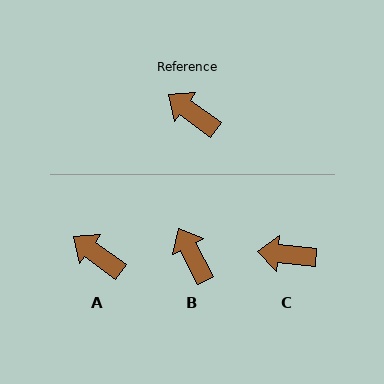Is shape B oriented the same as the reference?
No, it is off by about 26 degrees.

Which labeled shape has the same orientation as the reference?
A.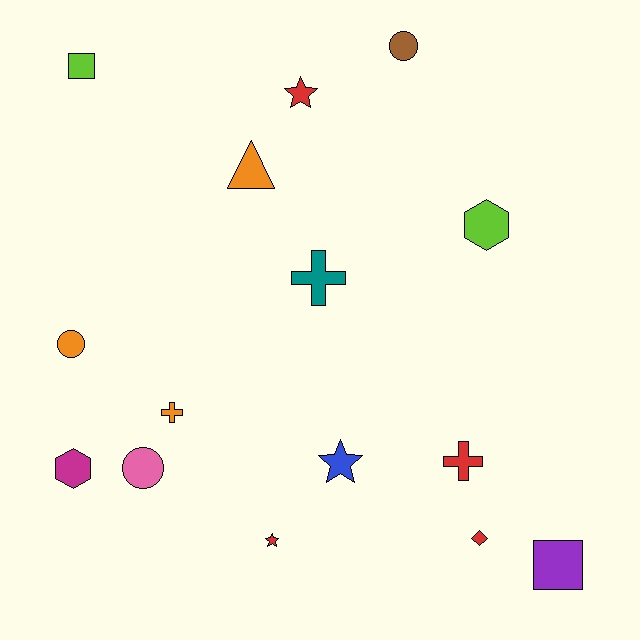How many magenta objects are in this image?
There is 1 magenta object.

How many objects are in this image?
There are 15 objects.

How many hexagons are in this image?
There are 2 hexagons.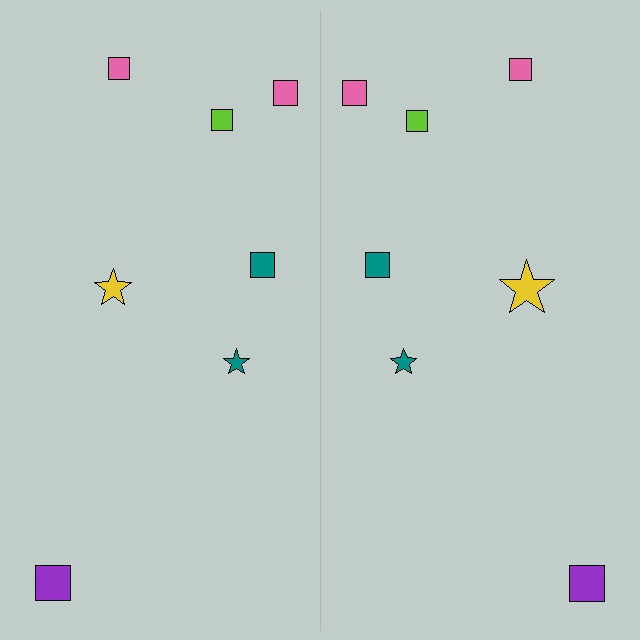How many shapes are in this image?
There are 14 shapes in this image.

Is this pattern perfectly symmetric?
No, the pattern is not perfectly symmetric. The yellow star on the right side has a different size than its mirror counterpart.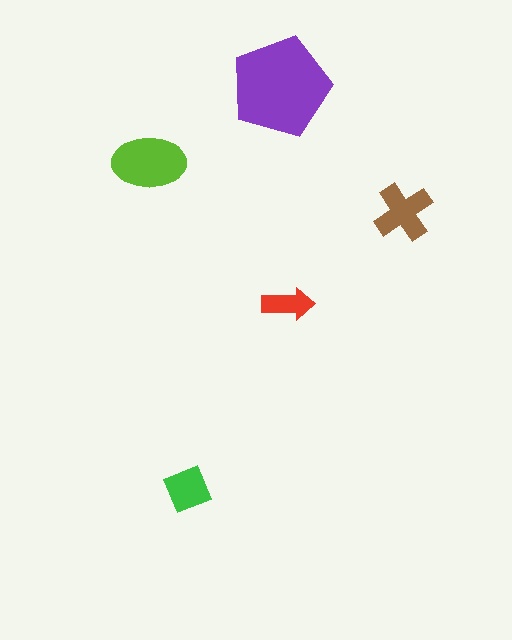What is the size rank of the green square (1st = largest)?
4th.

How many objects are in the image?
There are 5 objects in the image.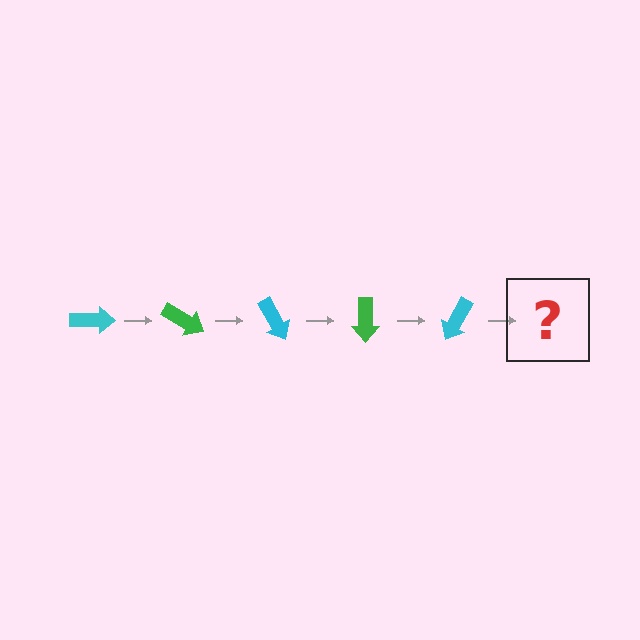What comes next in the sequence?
The next element should be a green arrow, rotated 150 degrees from the start.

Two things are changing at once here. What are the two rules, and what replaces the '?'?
The two rules are that it rotates 30 degrees each step and the color cycles through cyan and green. The '?' should be a green arrow, rotated 150 degrees from the start.